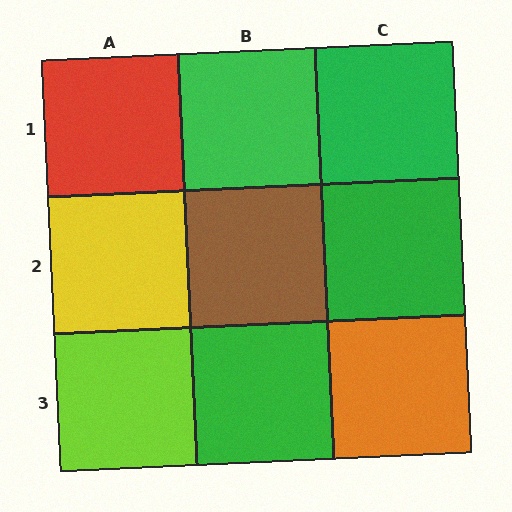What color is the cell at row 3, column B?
Green.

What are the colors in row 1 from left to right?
Red, green, green.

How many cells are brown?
1 cell is brown.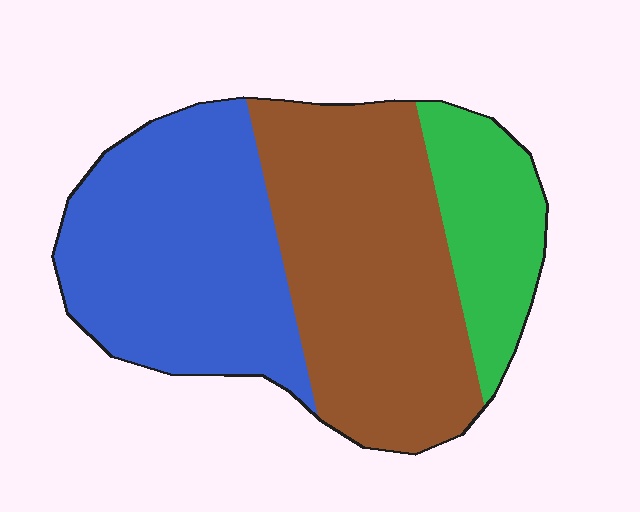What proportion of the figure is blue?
Blue covers about 40% of the figure.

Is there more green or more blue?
Blue.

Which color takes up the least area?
Green, at roughly 15%.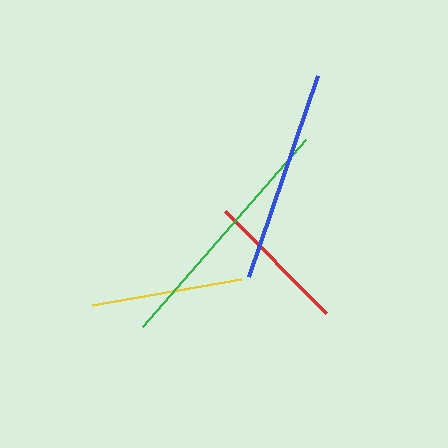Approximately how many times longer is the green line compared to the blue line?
The green line is approximately 1.2 times the length of the blue line.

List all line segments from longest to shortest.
From longest to shortest: green, blue, yellow, red.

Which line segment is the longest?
The green line is the longest at approximately 248 pixels.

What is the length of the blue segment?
The blue segment is approximately 213 pixels long.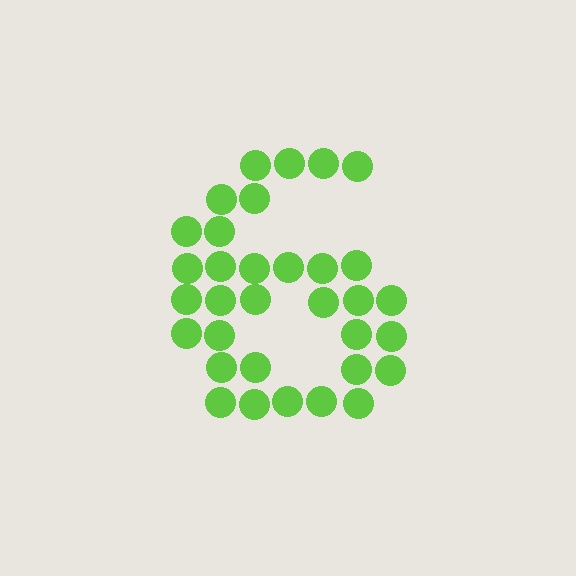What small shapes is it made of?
It is made of small circles.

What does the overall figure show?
The overall figure shows the digit 6.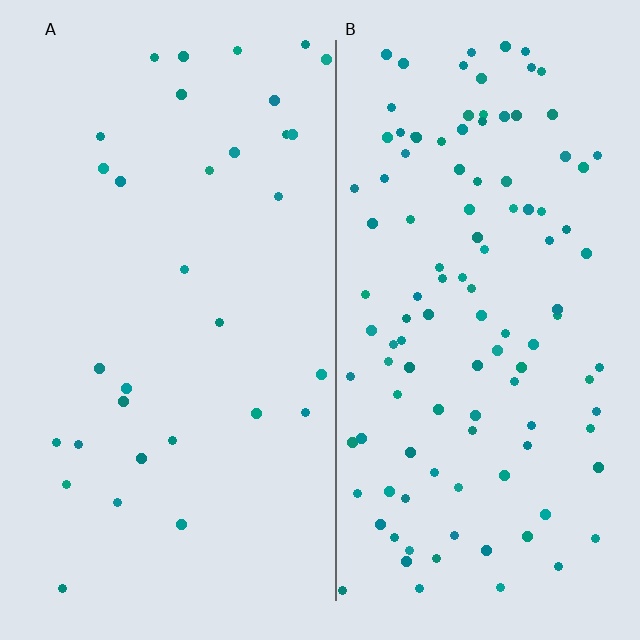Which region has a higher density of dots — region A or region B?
B (the right).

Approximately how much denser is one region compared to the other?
Approximately 3.6× — region B over region A.